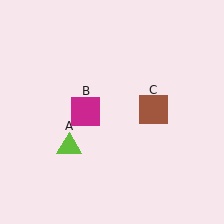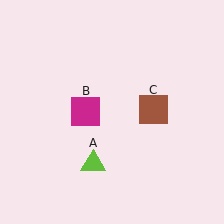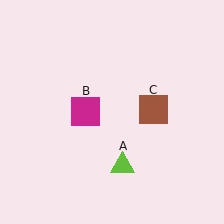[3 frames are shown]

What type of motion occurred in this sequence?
The lime triangle (object A) rotated counterclockwise around the center of the scene.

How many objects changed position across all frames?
1 object changed position: lime triangle (object A).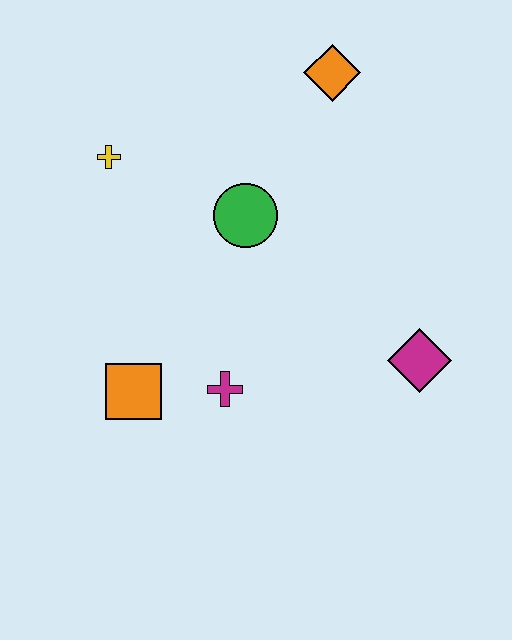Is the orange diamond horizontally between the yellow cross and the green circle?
No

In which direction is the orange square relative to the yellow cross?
The orange square is below the yellow cross.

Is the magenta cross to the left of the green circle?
Yes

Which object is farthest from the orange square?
The orange diamond is farthest from the orange square.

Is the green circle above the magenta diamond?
Yes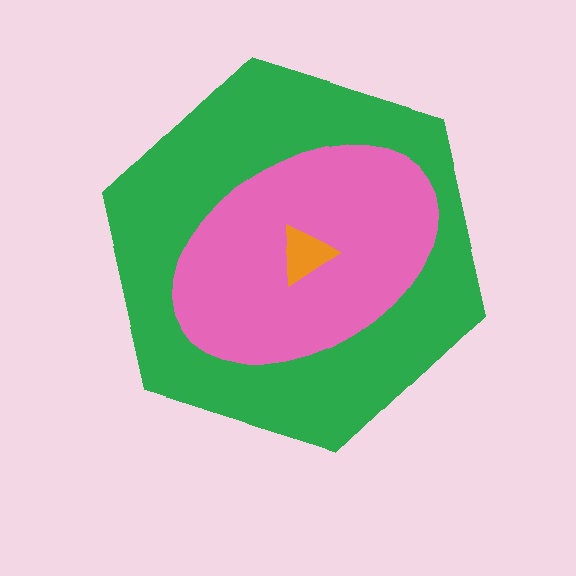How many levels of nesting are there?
3.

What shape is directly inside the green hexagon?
The pink ellipse.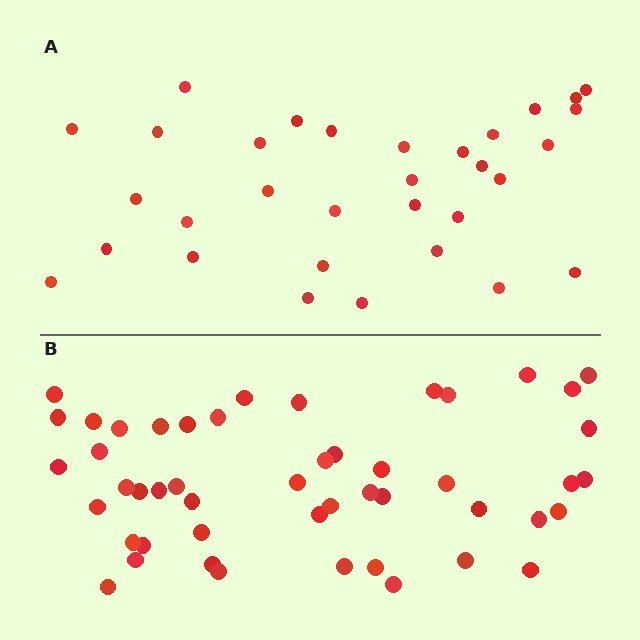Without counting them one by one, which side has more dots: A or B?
Region B (the bottom region) has more dots.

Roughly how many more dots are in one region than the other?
Region B has approximately 15 more dots than region A.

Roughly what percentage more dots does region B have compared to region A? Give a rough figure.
About 55% more.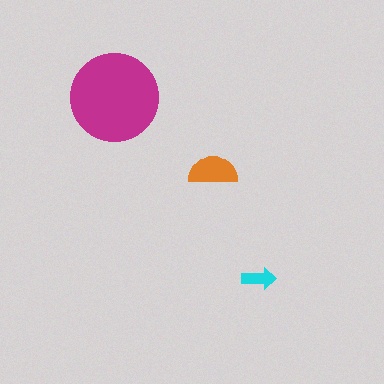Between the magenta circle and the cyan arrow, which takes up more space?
The magenta circle.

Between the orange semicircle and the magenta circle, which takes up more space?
The magenta circle.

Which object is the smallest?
The cyan arrow.